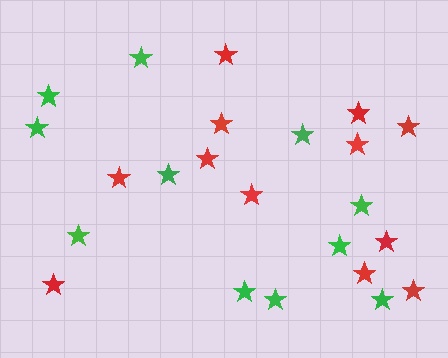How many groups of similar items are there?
There are 2 groups: one group of red stars (12) and one group of green stars (11).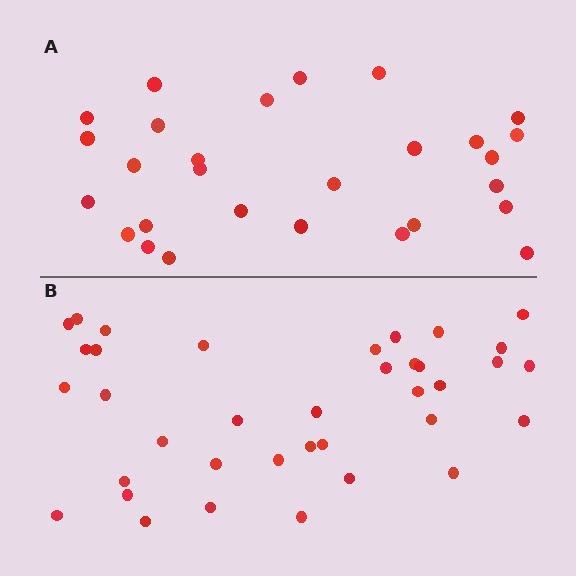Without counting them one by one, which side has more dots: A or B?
Region B (the bottom region) has more dots.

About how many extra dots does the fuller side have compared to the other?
Region B has roughly 8 or so more dots than region A.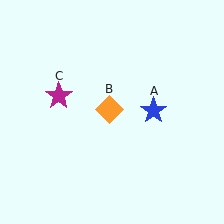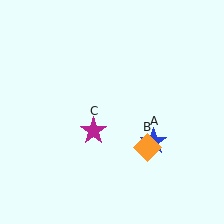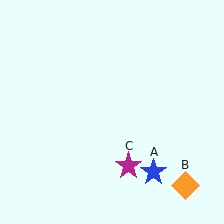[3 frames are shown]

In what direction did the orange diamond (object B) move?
The orange diamond (object B) moved down and to the right.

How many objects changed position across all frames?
3 objects changed position: blue star (object A), orange diamond (object B), magenta star (object C).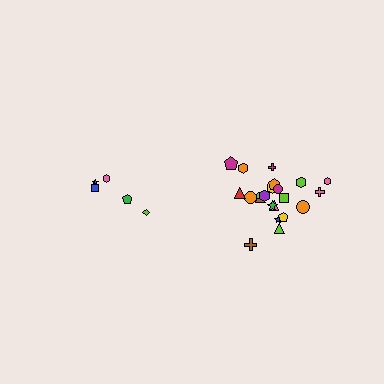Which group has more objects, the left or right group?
The right group.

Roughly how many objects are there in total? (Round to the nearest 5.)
Roughly 25 objects in total.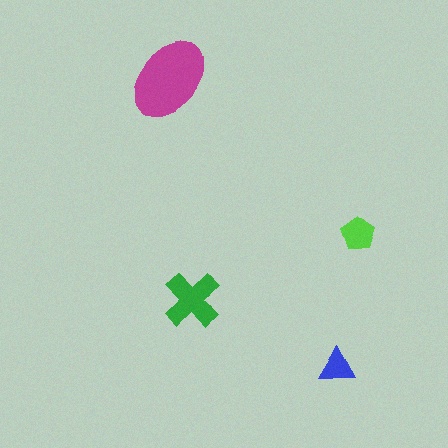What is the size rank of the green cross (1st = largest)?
2nd.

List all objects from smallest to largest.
The blue triangle, the lime pentagon, the green cross, the magenta ellipse.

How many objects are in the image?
There are 4 objects in the image.